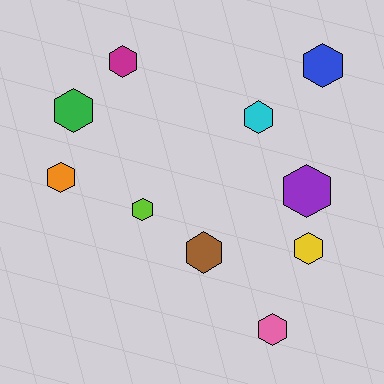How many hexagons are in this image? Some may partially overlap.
There are 10 hexagons.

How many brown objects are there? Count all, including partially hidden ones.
There is 1 brown object.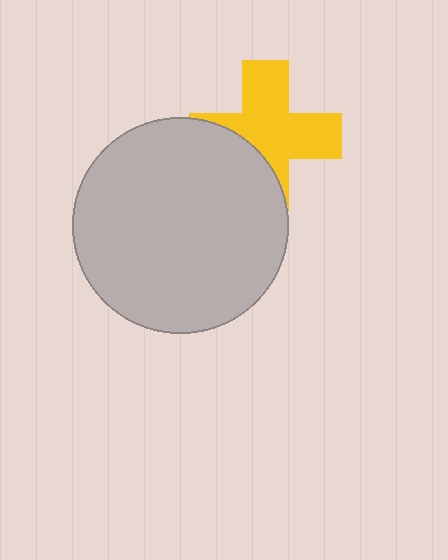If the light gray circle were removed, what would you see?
You would see the complete yellow cross.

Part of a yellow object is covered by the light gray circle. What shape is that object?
It is a cross.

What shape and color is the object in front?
The object in front is a light gray circle.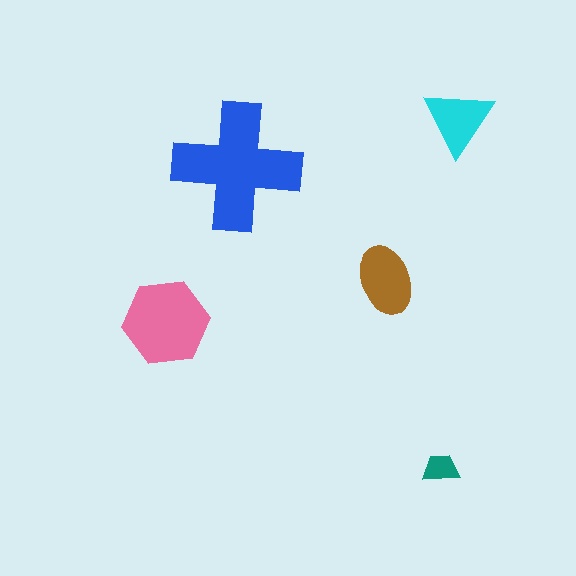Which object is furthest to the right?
The cyan triangle is rightmost.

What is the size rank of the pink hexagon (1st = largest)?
2nd.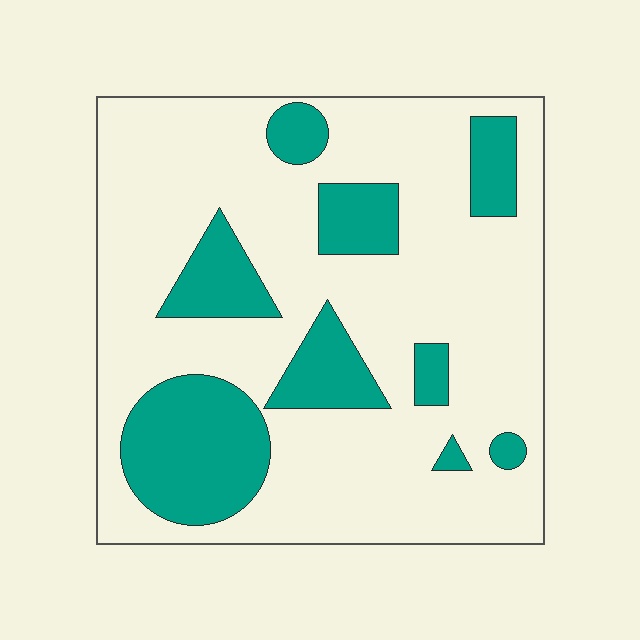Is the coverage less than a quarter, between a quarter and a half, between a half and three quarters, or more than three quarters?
Less than a quarter.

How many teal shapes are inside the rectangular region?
9.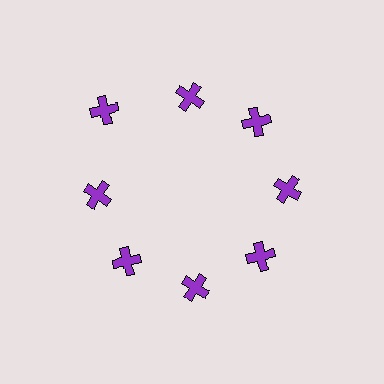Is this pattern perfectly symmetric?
No. The 8 purple crosses are arranged in a ring, but one element near the 10 o'clock position is pushed outward from the center, breaking the 8-fold rotational symmetry.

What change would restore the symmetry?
The symmetry would be restored by moving it inward, back onto the ring so that all 8 crosses sit at equal angles and equal distance from the center.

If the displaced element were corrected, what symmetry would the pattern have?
It would have 8-fold rotational symmetry — the pattern would map onto itself every 45 degrees.